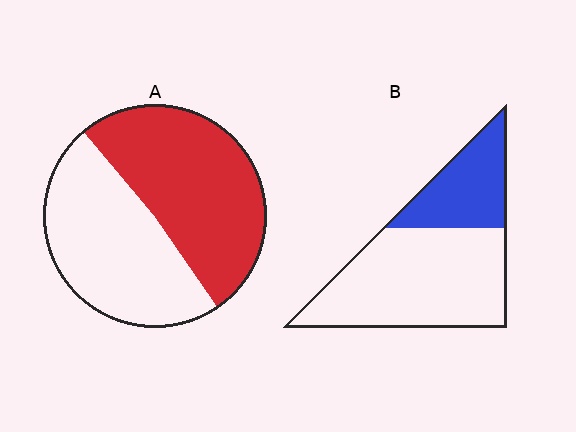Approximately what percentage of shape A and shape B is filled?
A is approximately 50% and B is approximately 30%.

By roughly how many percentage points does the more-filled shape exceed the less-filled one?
By roughly 20 percentage points (A over B).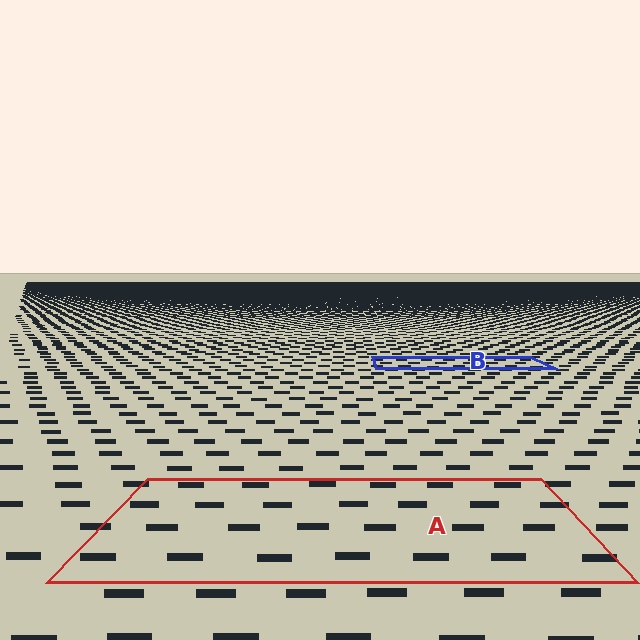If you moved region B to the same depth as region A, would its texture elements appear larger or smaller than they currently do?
They would appear larger. At a closer depth, the same texture elements are projected at a bigger on-screen size.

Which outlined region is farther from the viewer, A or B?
Region B is farther from the viewer — the texture elements inside it appear smaller and more densely packed.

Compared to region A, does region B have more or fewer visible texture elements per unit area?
Region B has more texture elements per unit area — they are packed more densely because it is farther away.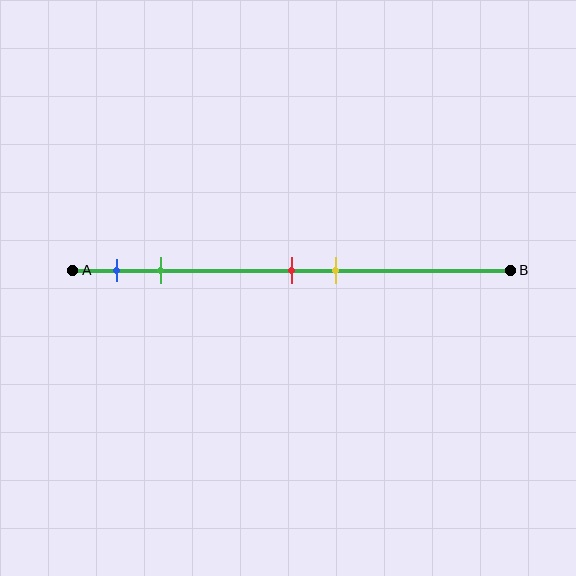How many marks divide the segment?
There are 4 marks dividing the segment.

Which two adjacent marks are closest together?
The red and yellow marks are the closest adjacent pair.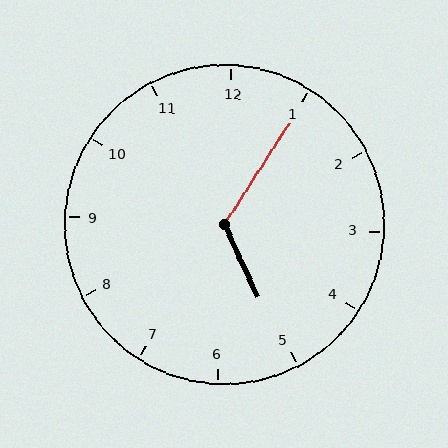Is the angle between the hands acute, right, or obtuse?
It is obtuse.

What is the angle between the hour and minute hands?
Approximately 122 degrees.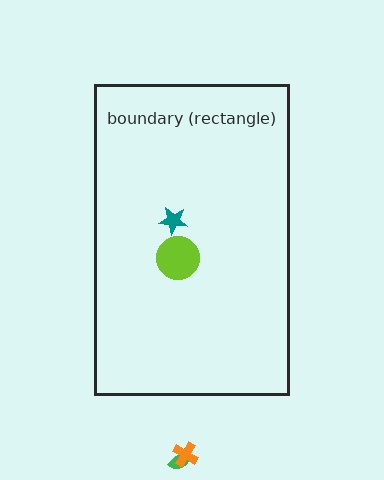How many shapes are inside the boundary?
2 inside, 2 outside.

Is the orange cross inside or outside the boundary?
Outside.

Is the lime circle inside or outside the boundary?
Inside.